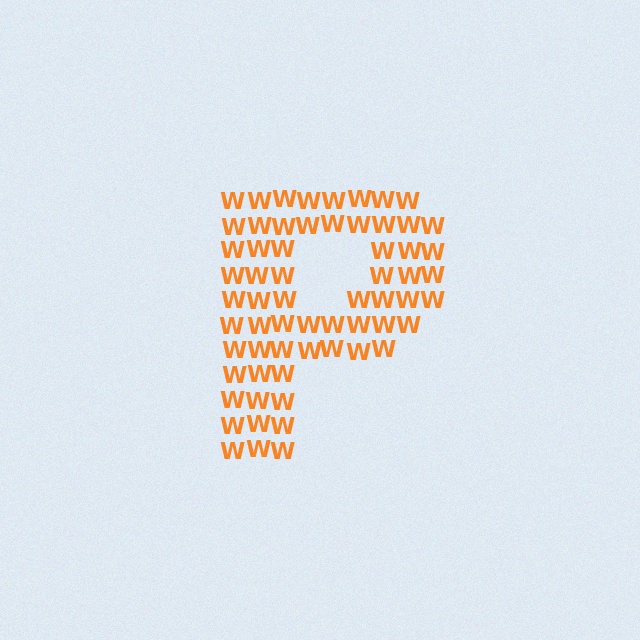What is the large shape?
The large shape is the letter P.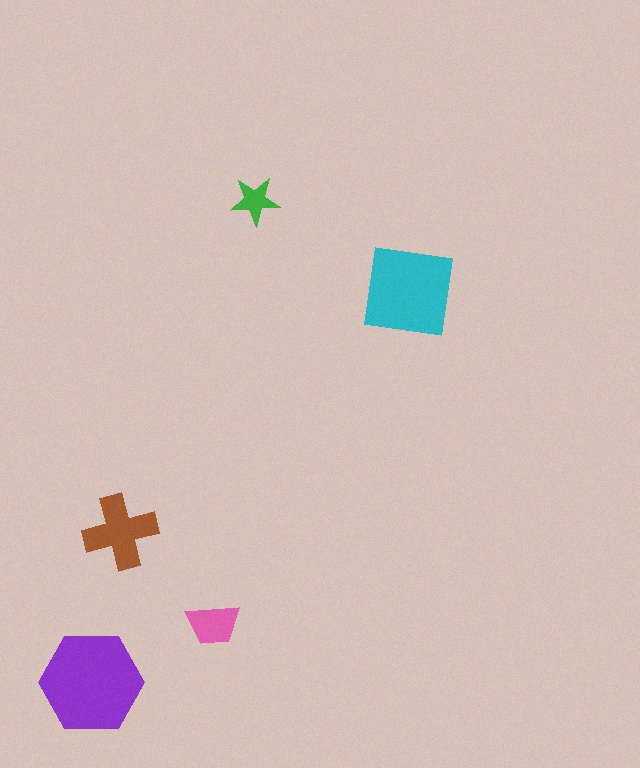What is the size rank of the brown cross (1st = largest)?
3rd.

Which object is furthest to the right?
The cyan square is rightmost.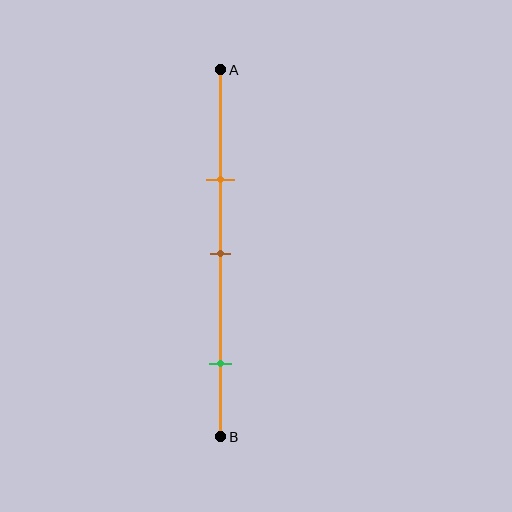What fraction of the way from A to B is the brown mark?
The brown mark is approximately 50% (0.5) of the way from A to B.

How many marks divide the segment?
There are 3 marks dividing the segment.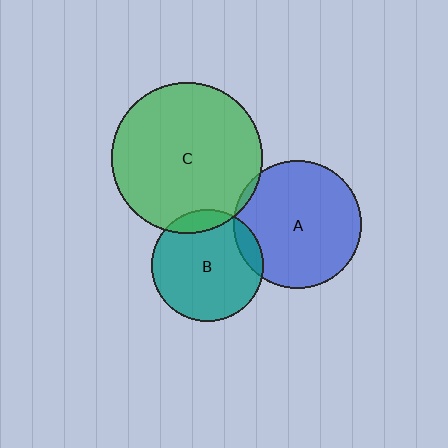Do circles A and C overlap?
Yes.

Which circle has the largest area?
Circle C (green).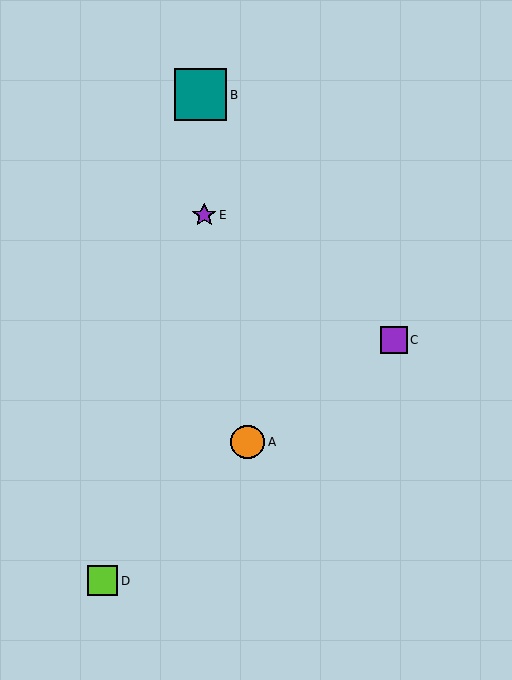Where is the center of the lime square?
The center of the lime square is at (103, 581).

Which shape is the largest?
The teal square (labeled B) is the largest.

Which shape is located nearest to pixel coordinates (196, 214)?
The purple star (labeled E) at (204, 215) is nearest to that location.